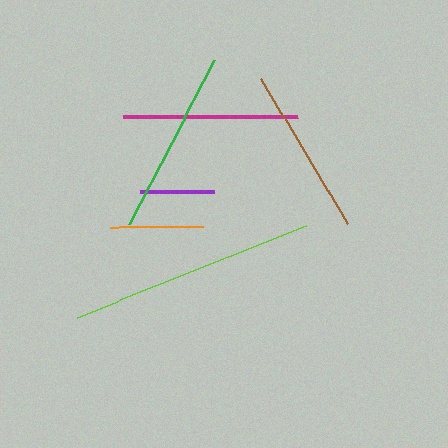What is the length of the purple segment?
The purple segment is approximately 75 pixels long.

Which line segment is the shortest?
The purple line is the shortest at approximately 75 pixels.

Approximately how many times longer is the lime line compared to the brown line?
The lime line is approximately 1.5 times the length of the brown line.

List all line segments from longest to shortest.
From longest to shortest: lime, green, magenta, brown, orange, purple.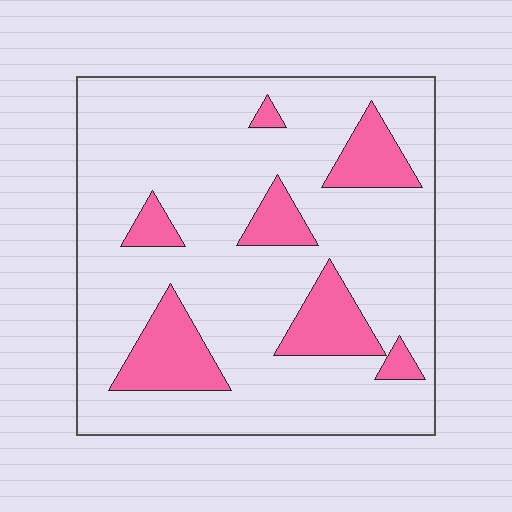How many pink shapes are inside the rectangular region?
7.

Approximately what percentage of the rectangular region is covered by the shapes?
Approximately 20%.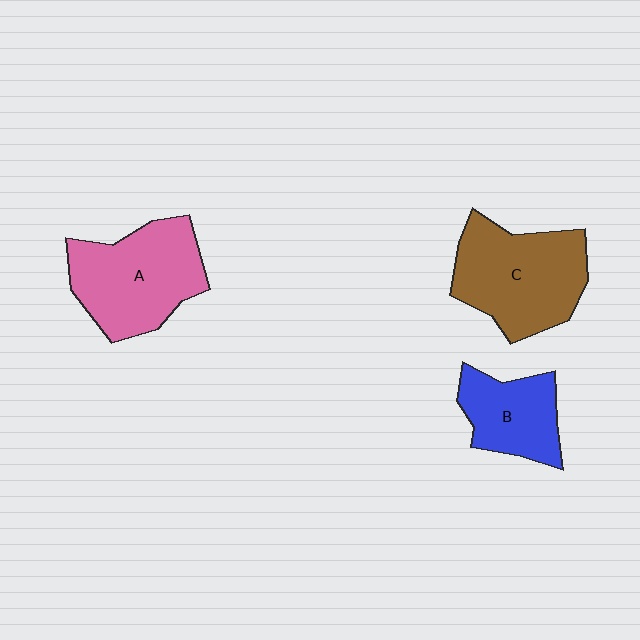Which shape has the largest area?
Shape C (brown).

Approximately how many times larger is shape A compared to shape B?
Approximately 1.6 times.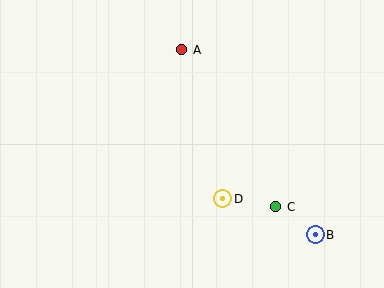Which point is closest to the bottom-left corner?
Point D is closest to the bottom-left corner.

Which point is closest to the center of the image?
Point D at (223, 199) is closest to the center.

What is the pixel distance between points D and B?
The distance between D and B is 99 pixels.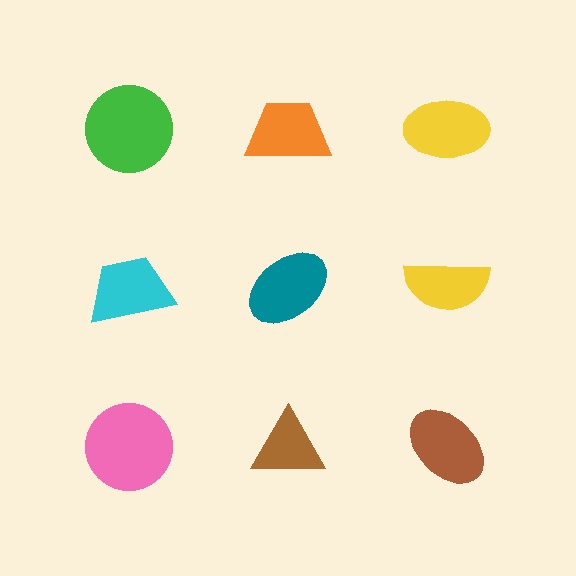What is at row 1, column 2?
An orange trapezoid.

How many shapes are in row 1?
3 shapes.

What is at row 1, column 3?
A yellow ellipse.